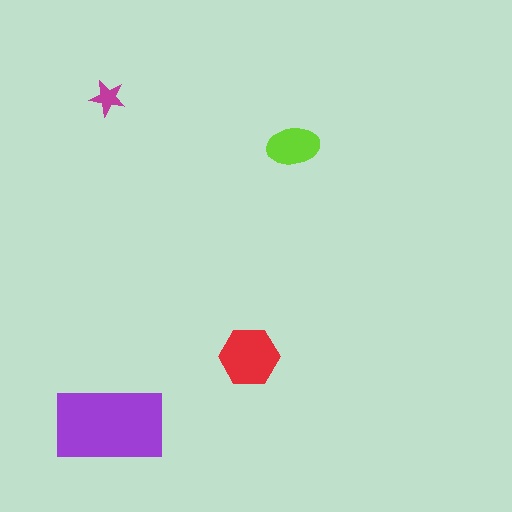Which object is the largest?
The purple rectangle.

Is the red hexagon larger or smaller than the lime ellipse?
Larger.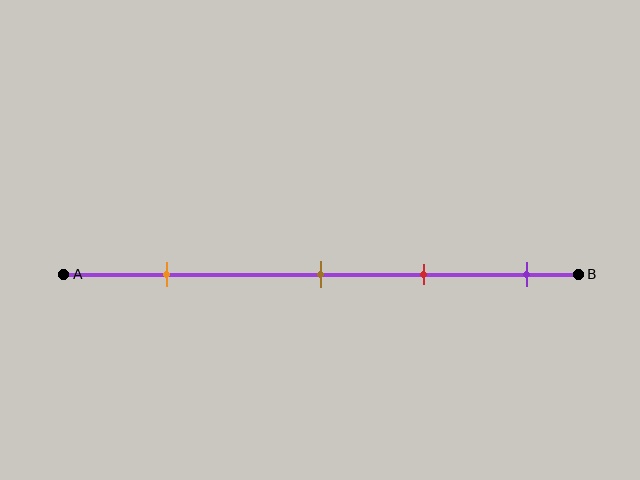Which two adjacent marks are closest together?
The brown and red marks are the closest adjacent pair.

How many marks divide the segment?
There are 4 marks dividing the segment.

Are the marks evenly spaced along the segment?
No, the marks are not evenly spaced.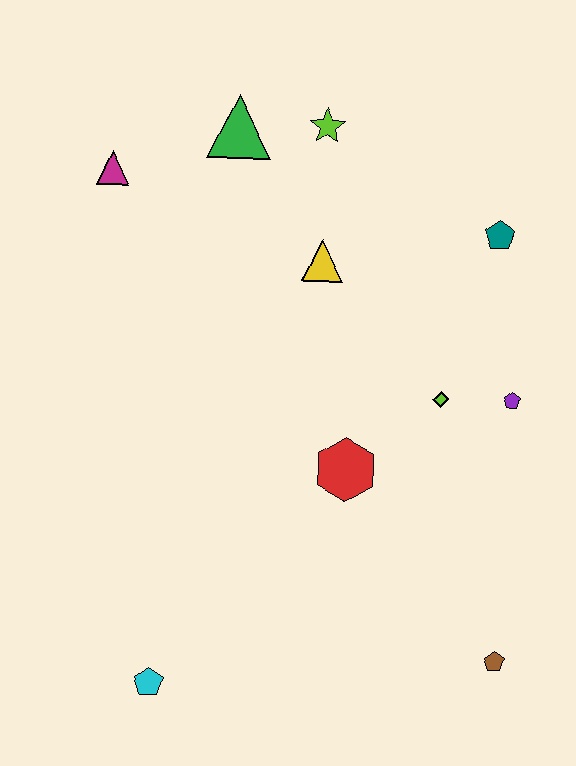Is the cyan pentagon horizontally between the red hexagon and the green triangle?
No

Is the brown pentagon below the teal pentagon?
Yes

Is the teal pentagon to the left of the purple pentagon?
Yes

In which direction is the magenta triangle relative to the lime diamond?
The magenta triangle is to the left of the lime diamond.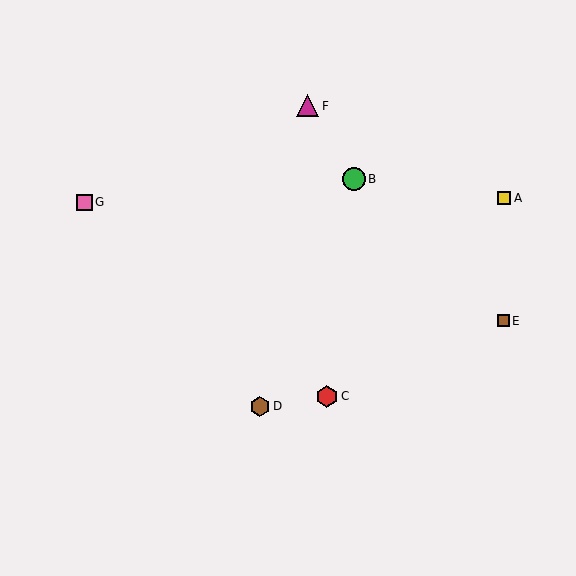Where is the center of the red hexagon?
The center of the red hexagon is at (327, 396).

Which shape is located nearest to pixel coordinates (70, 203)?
The pink square (labeled G) at (85, 202) is nearest to that location.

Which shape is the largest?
The green circle (labeled B) is the largest.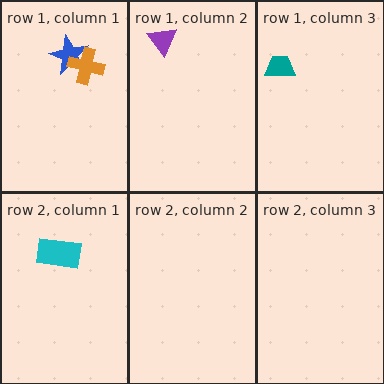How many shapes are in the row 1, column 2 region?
1.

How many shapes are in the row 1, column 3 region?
1.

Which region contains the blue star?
The row 1, column 1 region.